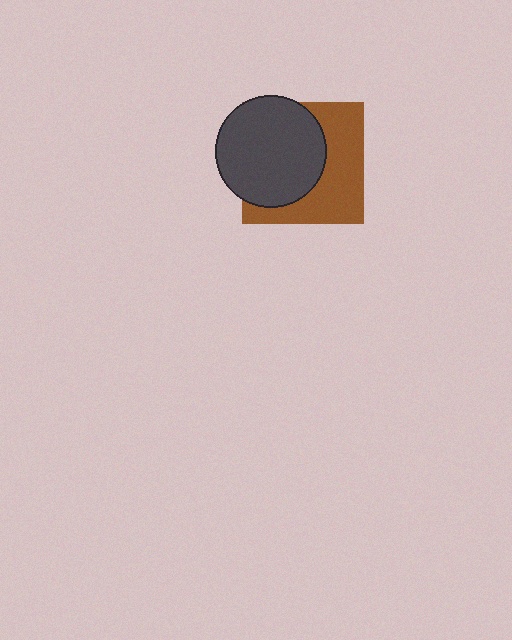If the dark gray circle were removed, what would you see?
You would see the complete brown square.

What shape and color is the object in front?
The object in front is a dark gray circle.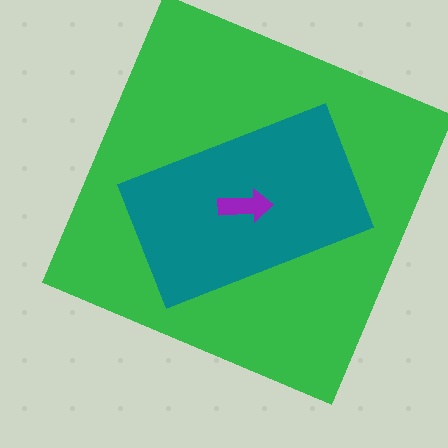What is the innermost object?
The purple arrow.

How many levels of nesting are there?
3.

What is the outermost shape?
The green square.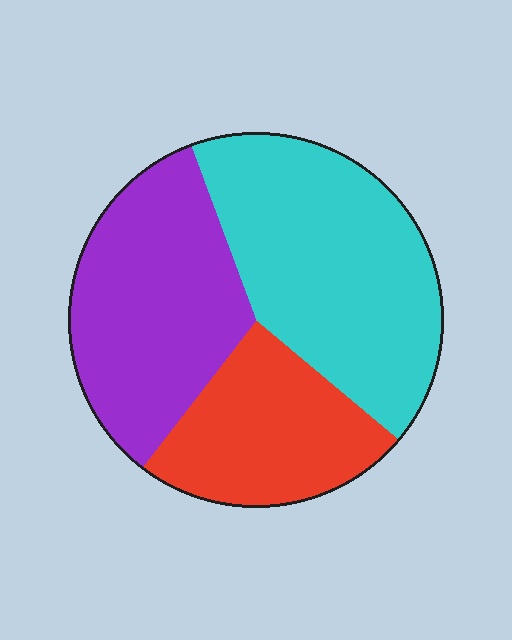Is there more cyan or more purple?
Cyan.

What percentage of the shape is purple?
Purple takes up between a third and a half of the shape.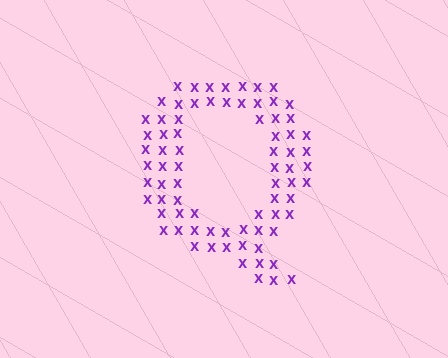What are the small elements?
The small elements are letter X's.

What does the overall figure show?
The overall figure shows the letter Q.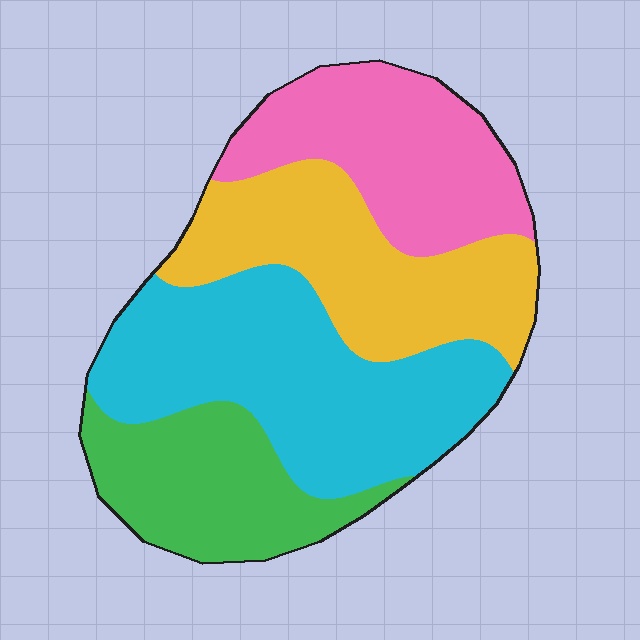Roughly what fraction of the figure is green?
Green takes up between a sixth and a third of the figure.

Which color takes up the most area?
Cyan, at roughly 35%.